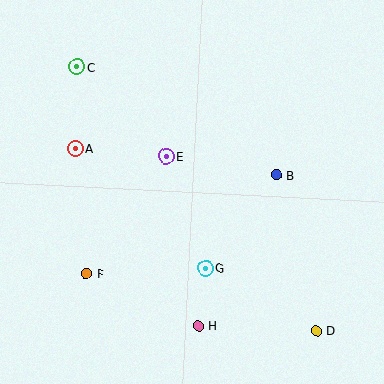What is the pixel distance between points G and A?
The distance between G and A is 177 pixels.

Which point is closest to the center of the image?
Point E at (166, 157) is closest to the center.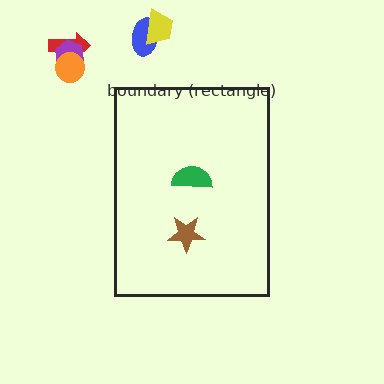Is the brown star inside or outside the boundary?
Inside.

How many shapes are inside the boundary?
2 inside, 5 outside.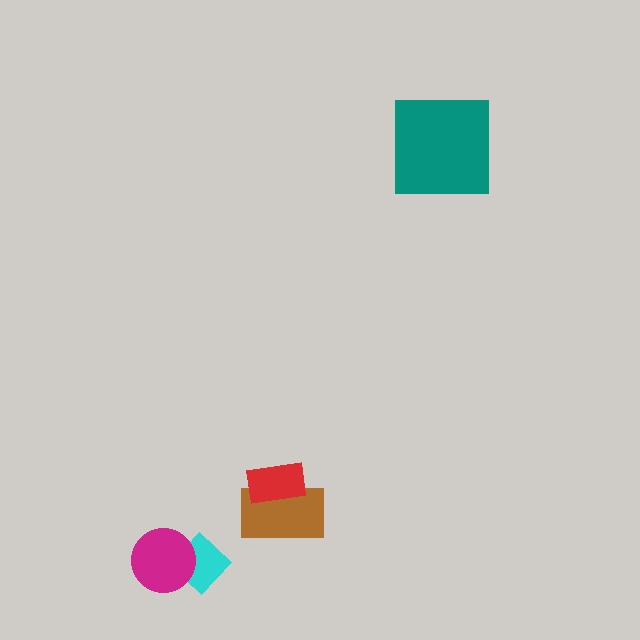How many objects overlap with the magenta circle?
1 object overlaps with the magenta circle.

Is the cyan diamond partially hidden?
Yes, it is partially covered by another shape.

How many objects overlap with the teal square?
0 objects overlap with the teal square.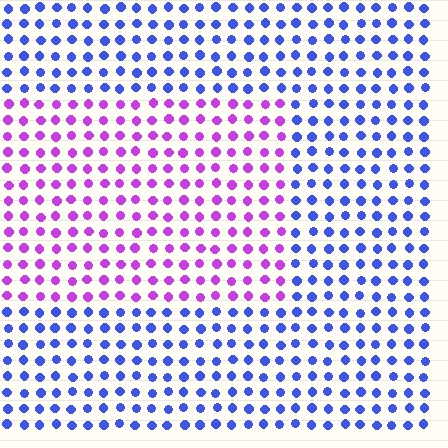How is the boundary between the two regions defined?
The boundary is defined purely by a slight shift in hue (about 59 degrees). Spacing, size, and orientation are identical on both sides.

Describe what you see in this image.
The image is filled with small blue elements in a uniform arrangement. A rectangle-shaped region is visible where the elements are tinted to a slightly different hue, forming a subtle color boundary.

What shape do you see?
I see a rectangle.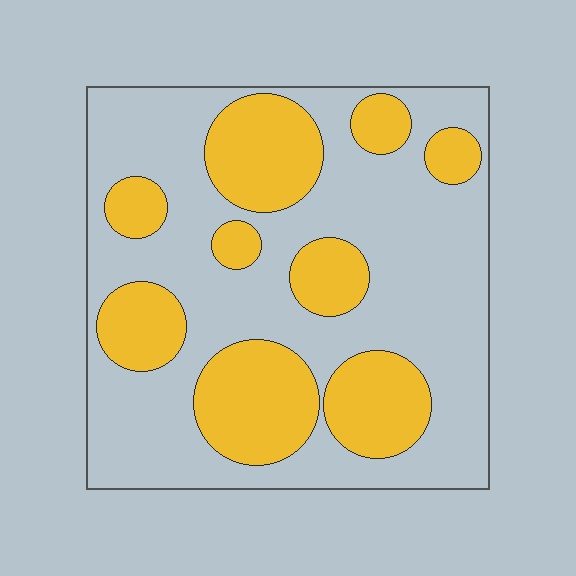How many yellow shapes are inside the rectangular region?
9.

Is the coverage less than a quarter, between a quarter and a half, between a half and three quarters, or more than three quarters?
Between a quarter and a half.